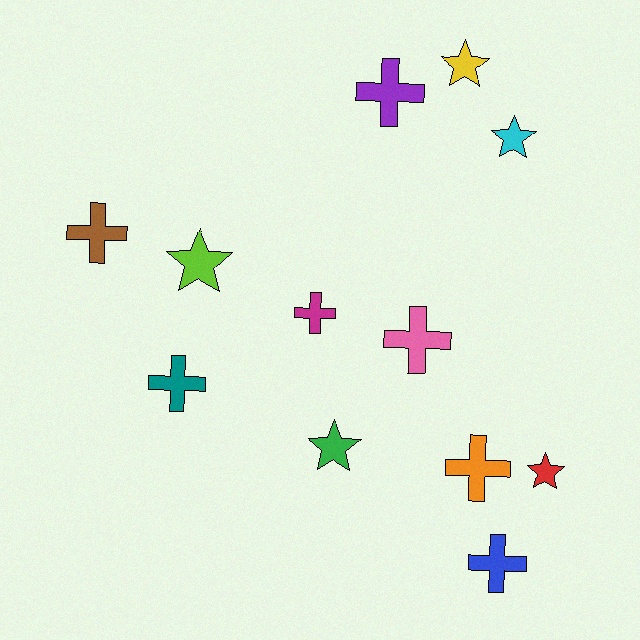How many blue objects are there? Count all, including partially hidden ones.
There is 1 blue object.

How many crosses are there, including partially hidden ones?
There are 7 crosses.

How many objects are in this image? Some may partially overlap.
There are 12 objects.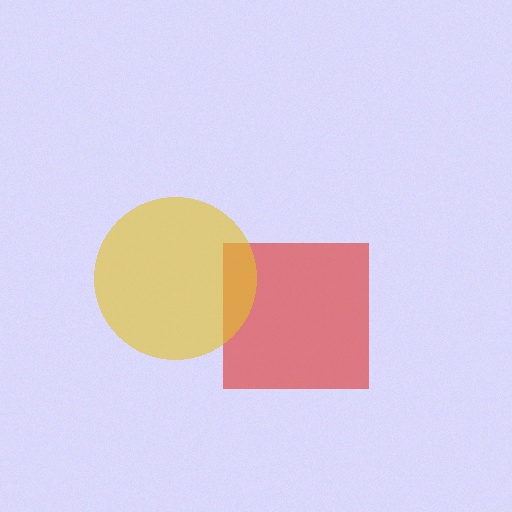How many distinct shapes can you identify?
There are 2 distinct shapes: a red square, a yellow circle.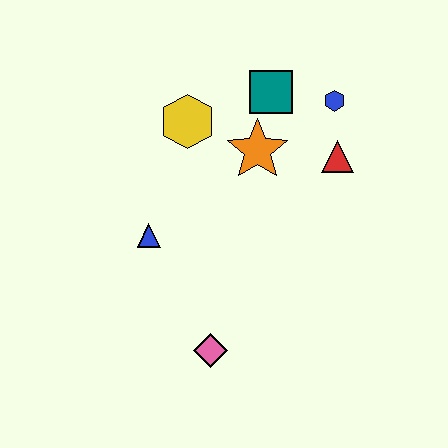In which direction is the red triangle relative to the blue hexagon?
The red triangle is below the blue hexagon.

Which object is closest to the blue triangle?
The yellow hexagon is closest to the blue triangle.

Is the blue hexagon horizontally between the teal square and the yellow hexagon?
No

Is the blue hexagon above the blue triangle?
Yes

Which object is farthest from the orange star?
The pink diamond is farthest from the orange star.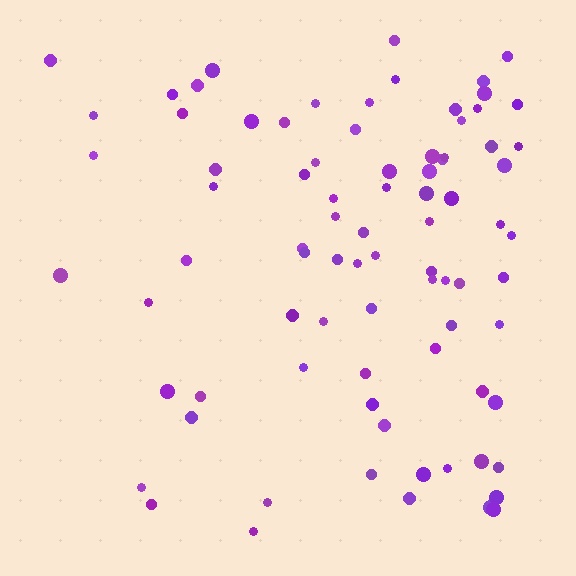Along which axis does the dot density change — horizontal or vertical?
Horizontal.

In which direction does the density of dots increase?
From left to right, with the right side densest.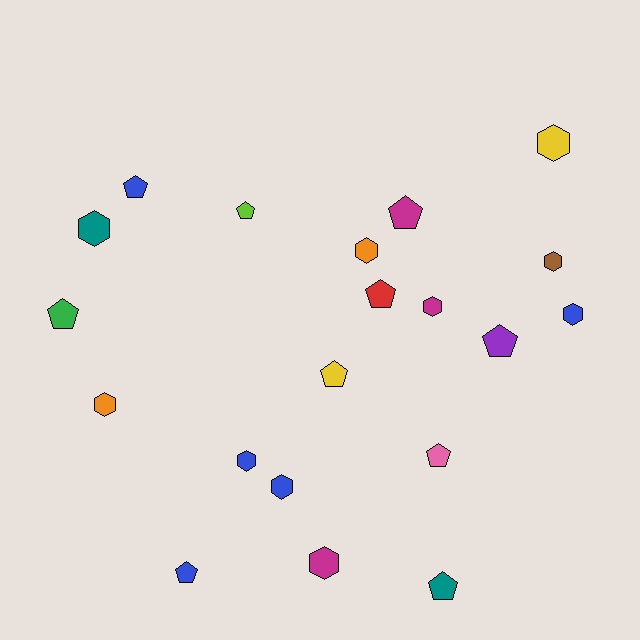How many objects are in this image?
There are 20 objects.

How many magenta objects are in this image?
There are 3 magenta objects.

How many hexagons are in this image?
There are 10 hexagons.